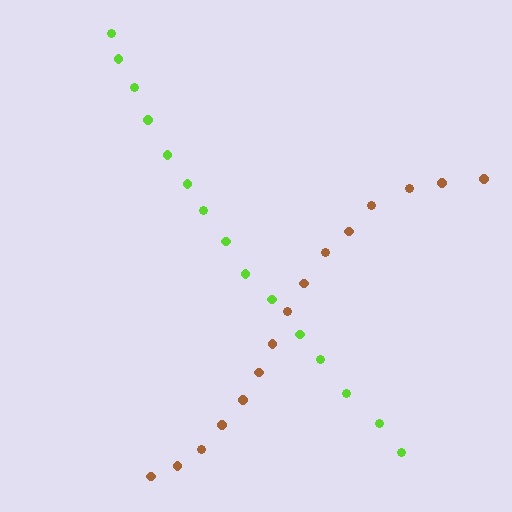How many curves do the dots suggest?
There are 2 distinct paths.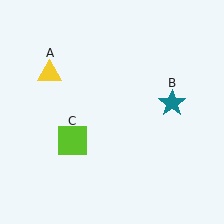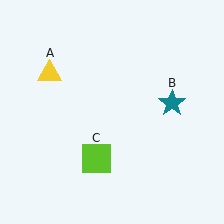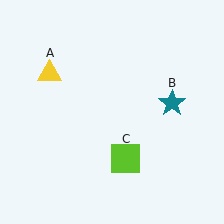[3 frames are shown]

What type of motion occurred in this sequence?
The lime square (object C) rotated counterclockwise around the center of the scene.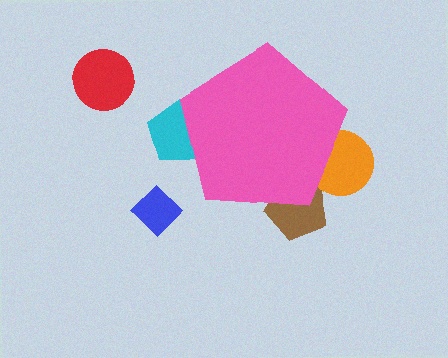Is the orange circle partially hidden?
Yes, the orange circle is partially hidden behind the pink pentagon.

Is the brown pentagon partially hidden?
Yes, the brown pentagon is partially hidden behind the pink pentagon.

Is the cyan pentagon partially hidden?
Yes, the cyan pentagon is partially hidden behind the pink pentagon.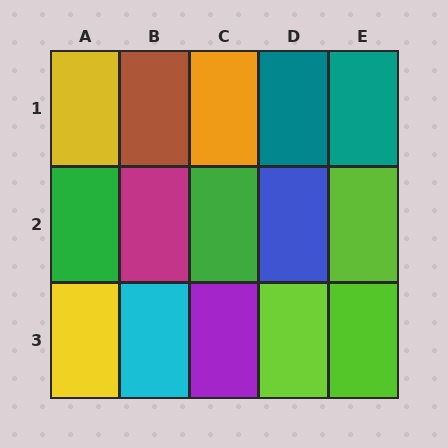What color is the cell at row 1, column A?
Yellow.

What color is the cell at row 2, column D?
Blue.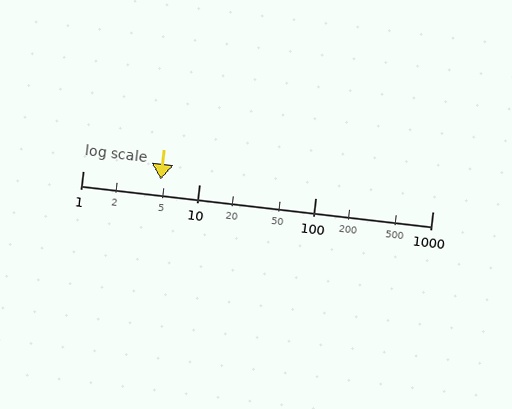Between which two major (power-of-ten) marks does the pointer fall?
The pointer is between 1 and 10.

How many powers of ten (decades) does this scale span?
The scale spans 3 decades, from 1 to 1000.